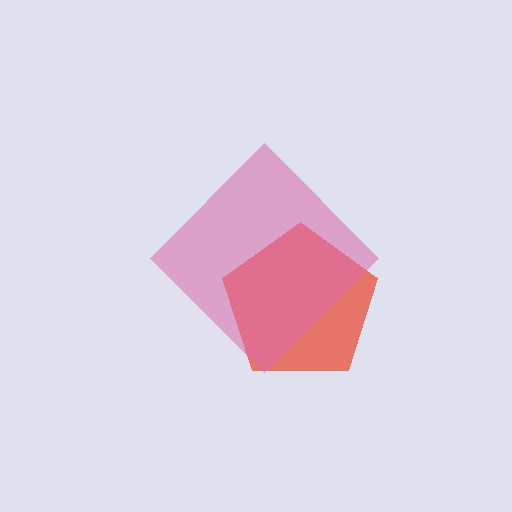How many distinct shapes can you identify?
There are 2 distinct shapes: a red pentagon, a pink diamond.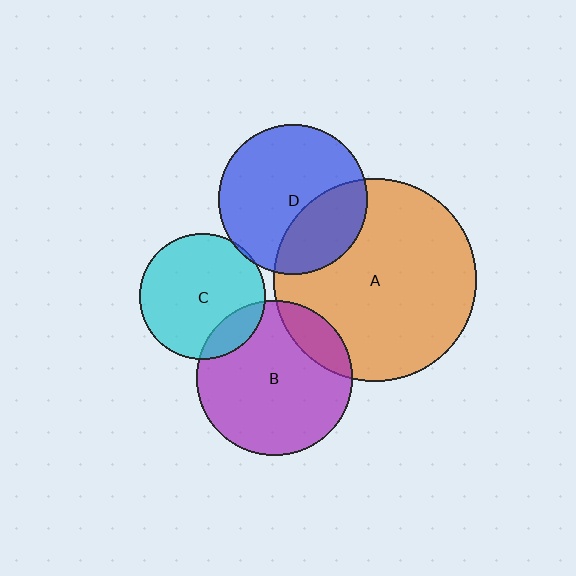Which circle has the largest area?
Circle A (orange).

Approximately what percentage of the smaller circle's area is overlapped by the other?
Approximately 30%.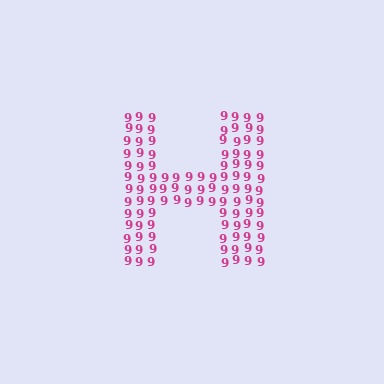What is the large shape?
The large shape is the letter H.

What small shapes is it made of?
It is made of small digit 9's.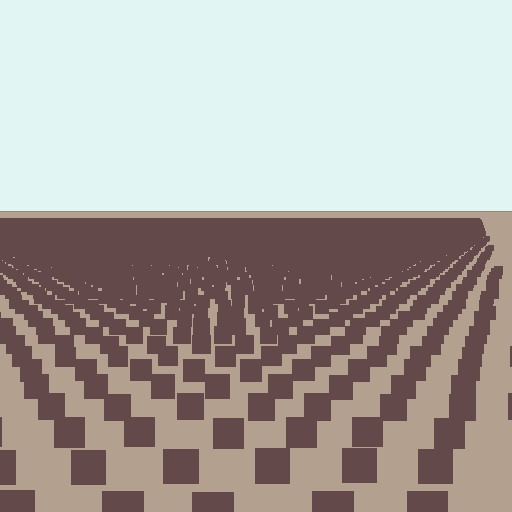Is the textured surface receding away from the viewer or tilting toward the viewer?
The surface is receding away from the viewer. Texture elements get smaller and denser toward the top.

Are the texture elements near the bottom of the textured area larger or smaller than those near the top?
Larger. Near the bottom, elements are closer to the viewer and appear at a bigger on-screen size.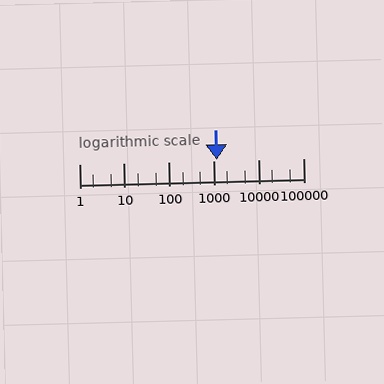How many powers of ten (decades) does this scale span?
The scale spans 5 decades, from 1 to 100000.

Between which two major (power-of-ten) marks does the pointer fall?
The pointer is between 1000 and 10000.